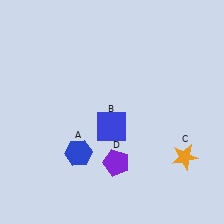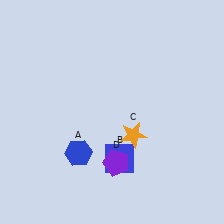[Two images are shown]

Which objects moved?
The objects that moved are: the blue square (B), the orange star (C).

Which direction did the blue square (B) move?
The blue square (B) moved down.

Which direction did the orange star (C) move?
The orange star (C) moved left.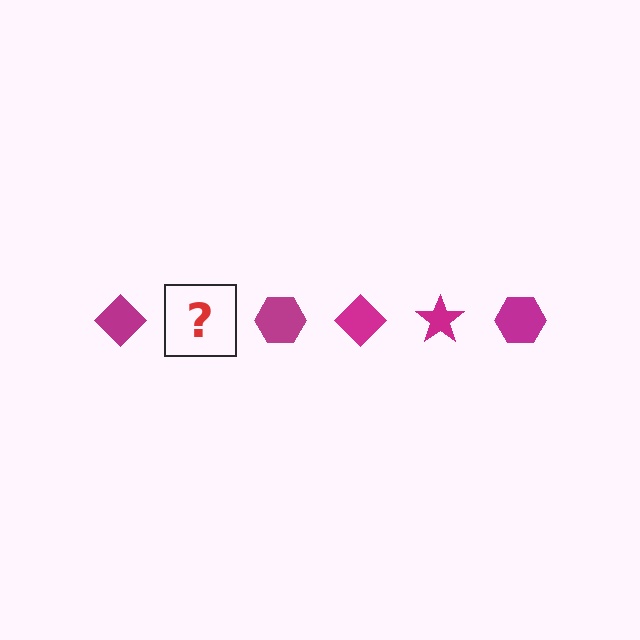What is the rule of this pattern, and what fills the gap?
The rule is that the pattern cycles through diamond, star, hexagon shapes in magenta. The gap should be filled with a magenta star.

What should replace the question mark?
The question mark should be replaced with a magenta star.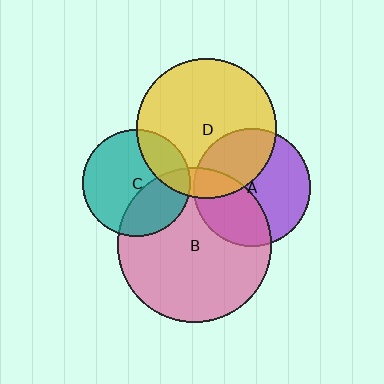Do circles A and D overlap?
Yes.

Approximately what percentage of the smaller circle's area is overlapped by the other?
Approximately 35%.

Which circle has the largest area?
Circle B (pink).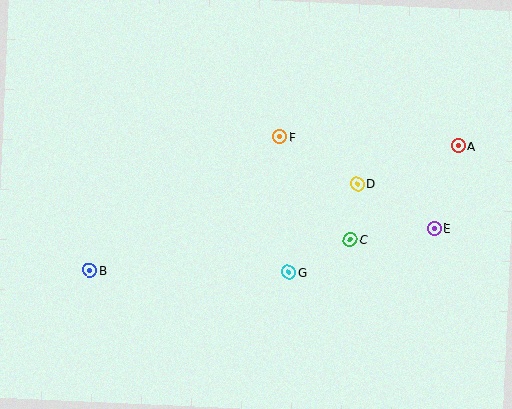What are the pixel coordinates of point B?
Point B is at (90, 270).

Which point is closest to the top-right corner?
Point A is closest to the top-right corner.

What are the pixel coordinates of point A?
Point A is at (458, 146).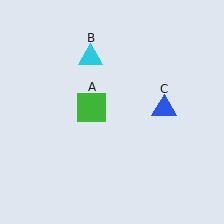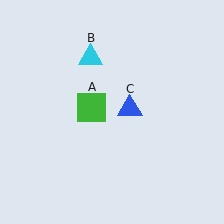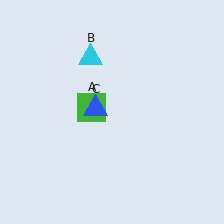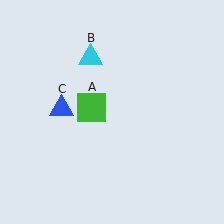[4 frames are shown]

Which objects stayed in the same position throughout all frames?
Green square (object A) and cyan triangle (object B) remained stationary.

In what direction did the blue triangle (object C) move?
The blue triangle (object C) moved left.